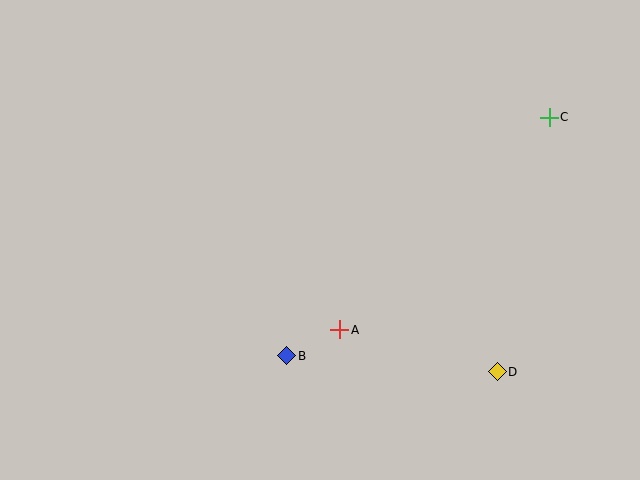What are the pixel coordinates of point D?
Point D is at (497, 372).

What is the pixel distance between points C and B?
The distance between C and B is 355 pixels.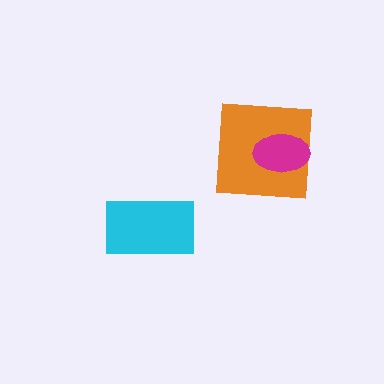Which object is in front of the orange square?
The magenta ellipse is in front of the orange square.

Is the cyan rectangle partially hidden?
No, no other shape covers it.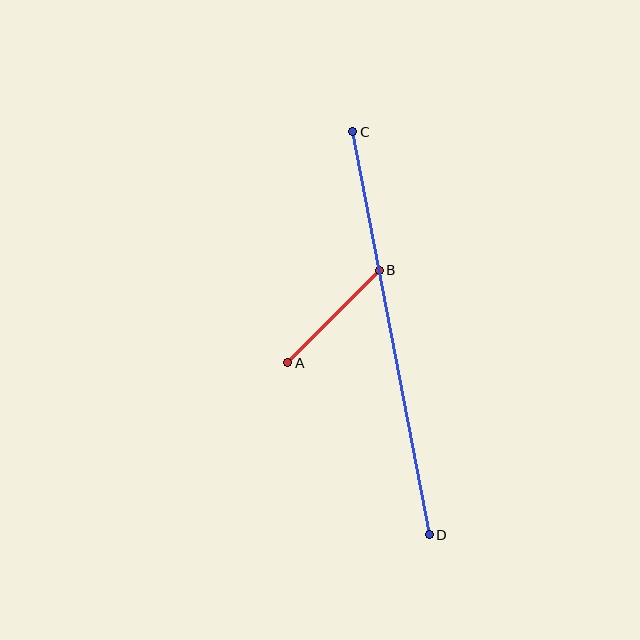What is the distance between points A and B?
The distance is approximately 130 pixels.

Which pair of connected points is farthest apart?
Points C and D are farthest apart.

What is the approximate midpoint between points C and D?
The midpoint is at approximately (391, 333) pixels.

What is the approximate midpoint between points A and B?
The midpoint is at approximately (334, 316) pixels.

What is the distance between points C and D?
The distance is approximately 410 pixels.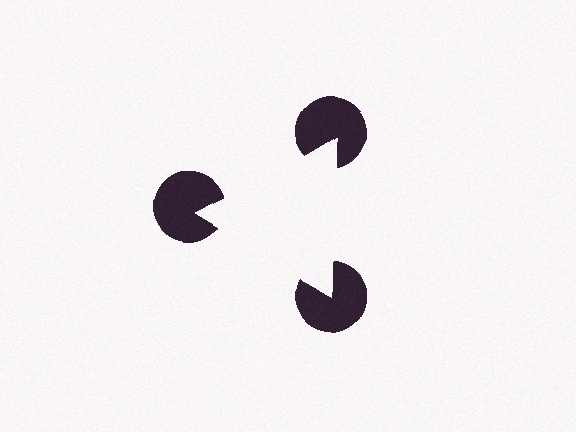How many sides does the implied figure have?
3 sides.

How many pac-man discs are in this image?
There are 3 — one at each vertex of the illusory triangle.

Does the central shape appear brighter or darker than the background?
It typically appears slightly brighter than the background, even though no actual brightness change is drawn.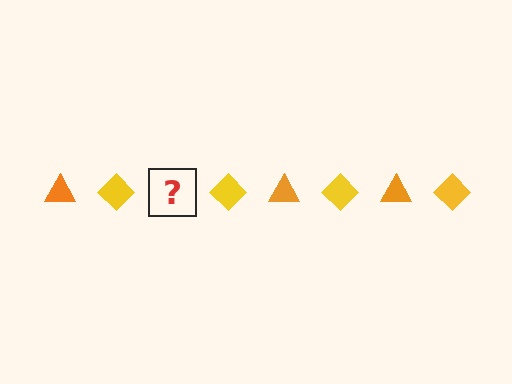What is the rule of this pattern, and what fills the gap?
The rule is that the pattern alternates between orange triangle and yellow diamond. The gap should be filled with an orange triangle.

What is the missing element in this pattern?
The missing element is an orange triangle.